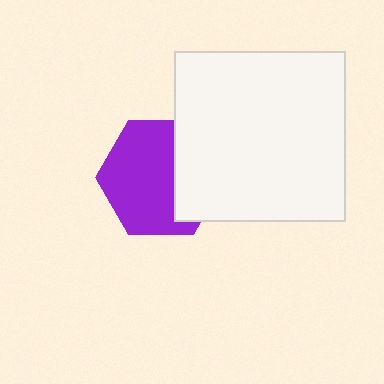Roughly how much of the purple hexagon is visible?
Most of it is visible (roughly 66%).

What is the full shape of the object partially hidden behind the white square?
The partially hidden object is a purple hexagon.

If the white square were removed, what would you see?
You would see the complete purple hexagon.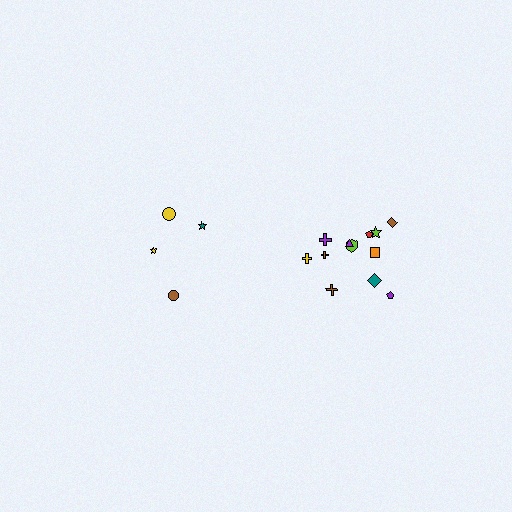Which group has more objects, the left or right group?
The right group.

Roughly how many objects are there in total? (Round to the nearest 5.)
Roughly 15 objects in total.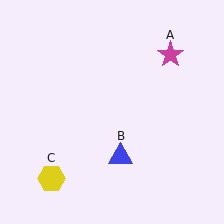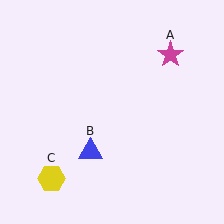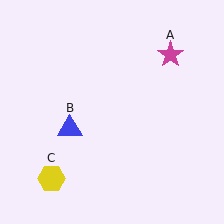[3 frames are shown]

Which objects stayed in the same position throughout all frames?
Magenta star (object A) and yellow hexagon (object C) remained stationary.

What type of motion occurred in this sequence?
The blue triangle (object B) rotated clockwise around the center of the scene.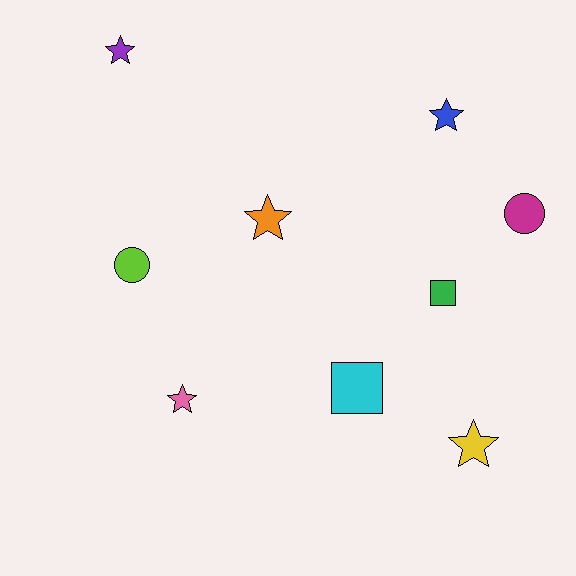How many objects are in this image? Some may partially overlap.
There are 9 objects.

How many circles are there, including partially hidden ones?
There are 2 circles.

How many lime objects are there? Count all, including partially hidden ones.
There is 1 lime object.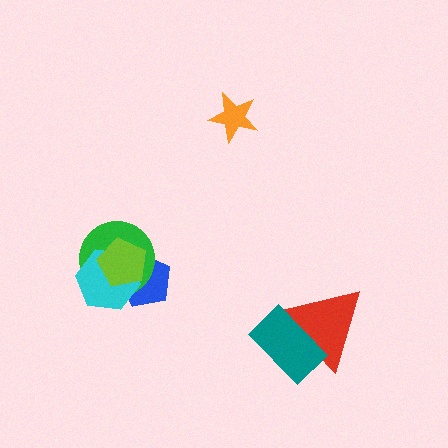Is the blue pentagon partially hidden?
Yes, it is partially covered by another shape.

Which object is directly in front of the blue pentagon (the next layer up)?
The green circle is directly in front of the blue pentagon.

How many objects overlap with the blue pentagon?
3 objects overlap with the blue pentagon.